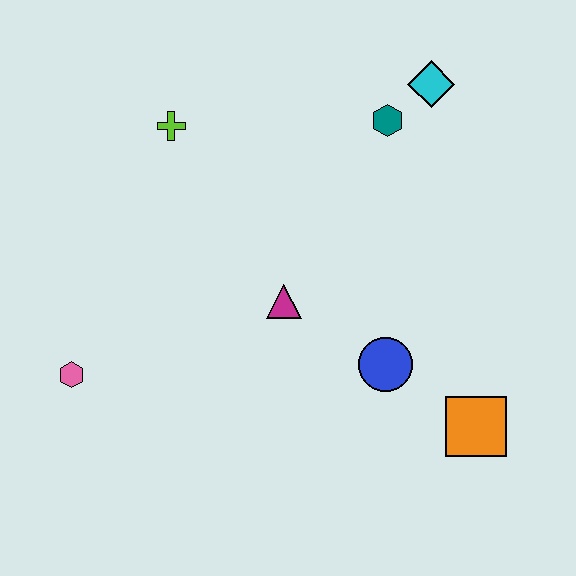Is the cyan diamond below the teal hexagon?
No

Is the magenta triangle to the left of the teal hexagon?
Yes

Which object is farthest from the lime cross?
The orange square is farthest from the lime cross.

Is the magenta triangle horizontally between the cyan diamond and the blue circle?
No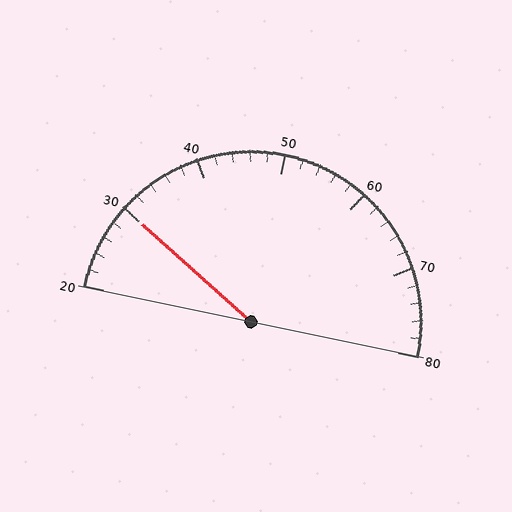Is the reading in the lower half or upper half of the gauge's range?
The reading is in the lower half of the range (20 to 80).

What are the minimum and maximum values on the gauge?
The gauge ranges from 20 to 80.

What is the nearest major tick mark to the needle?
The nearest major tick mark is 30.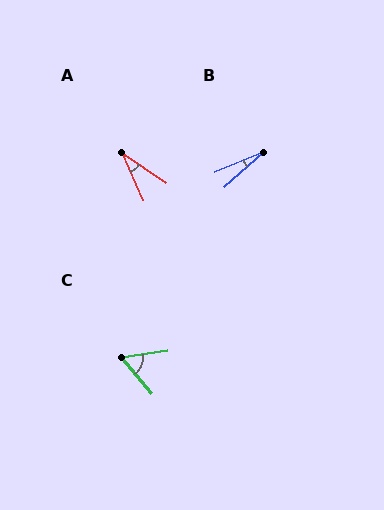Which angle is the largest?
C, at approximately 57 degrees.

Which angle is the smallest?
B, at approximately 20 degrees.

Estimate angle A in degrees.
Approximately 32 degrees.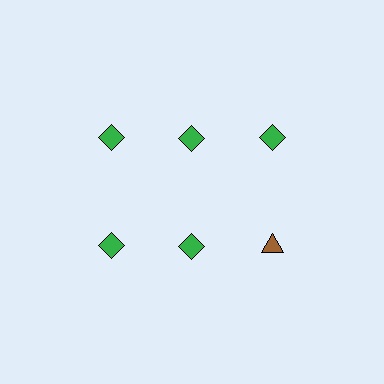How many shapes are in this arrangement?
There are 6 shapes arranged in a grid pattern.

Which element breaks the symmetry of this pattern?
The brown triangle in the second row, center column breaks the symmetry. All other shapes are green diamonds.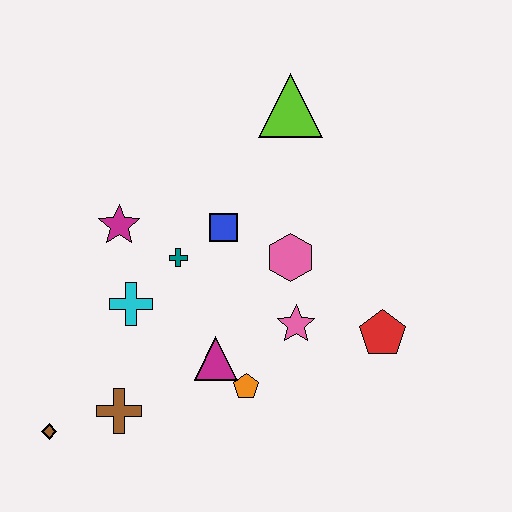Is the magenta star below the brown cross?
No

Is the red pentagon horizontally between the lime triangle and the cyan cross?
No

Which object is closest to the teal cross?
The blue square is closest to the teal cross.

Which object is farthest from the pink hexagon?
The brown diamond is farthest from the pink hexagon.